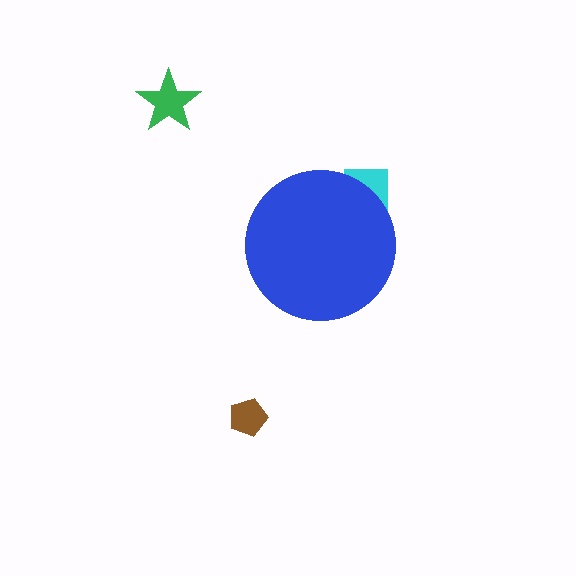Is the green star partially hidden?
No, the green star is fully visible.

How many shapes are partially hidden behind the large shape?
1 shape is partially hidden.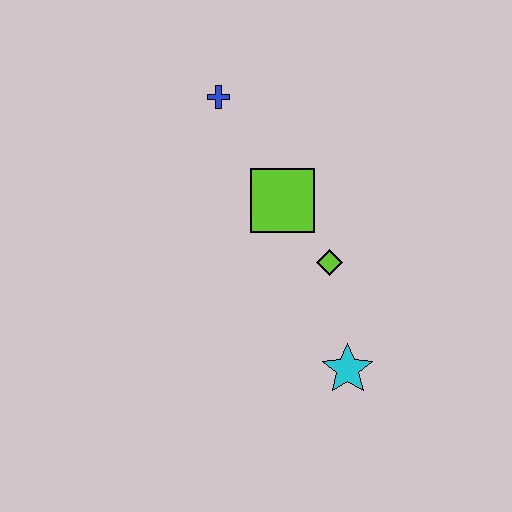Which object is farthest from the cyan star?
The blue cross is farthest from the cyan star.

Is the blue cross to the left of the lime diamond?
Yes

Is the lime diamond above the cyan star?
Yes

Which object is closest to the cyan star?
The lime diamond is closest to the cyan star.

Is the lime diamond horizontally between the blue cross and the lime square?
No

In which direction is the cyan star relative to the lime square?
The cyan star is below the lime square.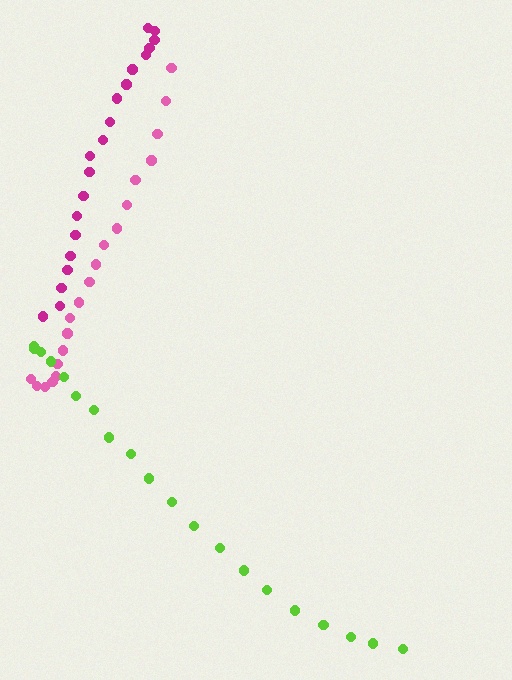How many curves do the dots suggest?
There are 3 distinct paths.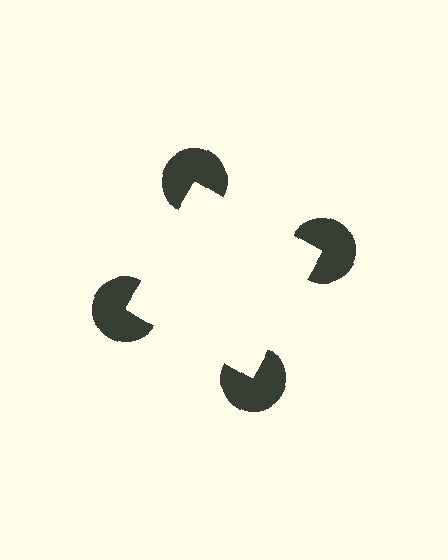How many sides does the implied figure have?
4 sides.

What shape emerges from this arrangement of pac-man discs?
An illusory square — its edges are inferred from the aligned wedge cuts in the pac-man discs, not physically drawn.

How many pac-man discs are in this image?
There are 4 — one at each vertex of the illusory square.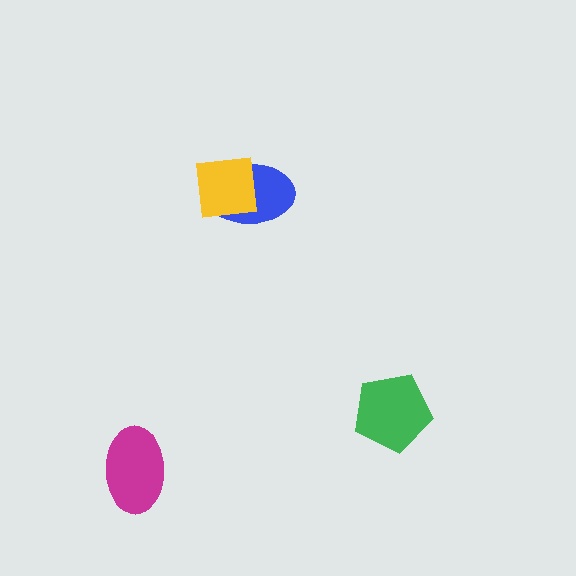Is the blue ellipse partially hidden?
Yes, it is partially covered by another shape.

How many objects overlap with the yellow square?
1 object overlaps with the yellow square.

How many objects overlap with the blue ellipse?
1 object overlaps with the blue ellipse.